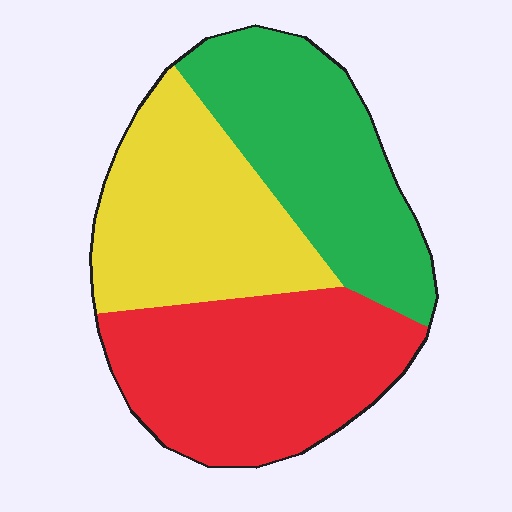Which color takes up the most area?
Red, at roughly 35%.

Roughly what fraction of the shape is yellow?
Yellow takes up about one third (1/3) of the shape.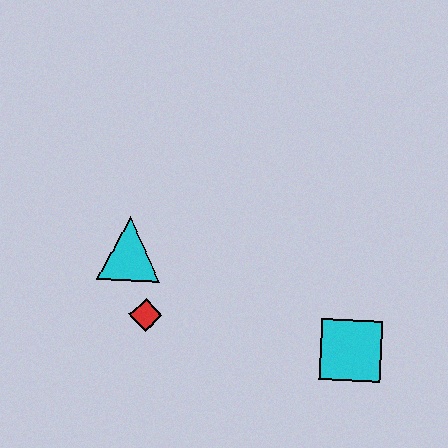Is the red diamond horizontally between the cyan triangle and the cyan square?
Yes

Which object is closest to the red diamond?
The cyan triangle is closest to the red diamond.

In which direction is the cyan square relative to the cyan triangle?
The cyan square is to the right of the cyan triangle.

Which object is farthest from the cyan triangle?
The cyan square is farthest from the cyan triangle.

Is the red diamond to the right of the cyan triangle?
Yes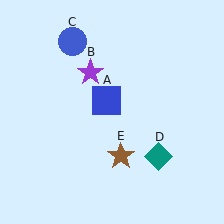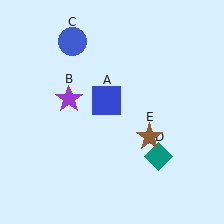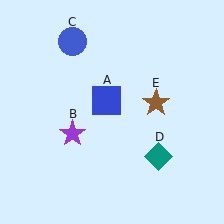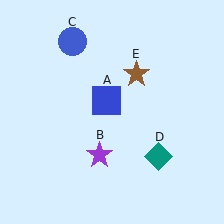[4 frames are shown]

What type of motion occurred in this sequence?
The purple star (object B), brown star (object E) rotated counterclockwise around the center of the scene.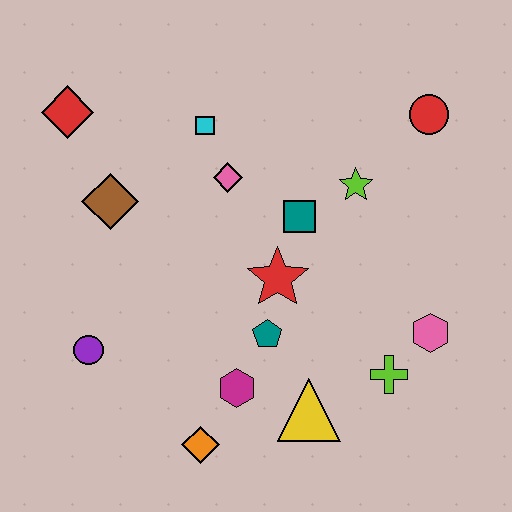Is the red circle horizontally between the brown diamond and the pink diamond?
No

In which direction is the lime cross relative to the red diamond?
The lime cross is to the right of the red diamond.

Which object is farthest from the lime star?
The purple circle is farthest from the lime star.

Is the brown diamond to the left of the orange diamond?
Yes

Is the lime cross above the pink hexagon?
No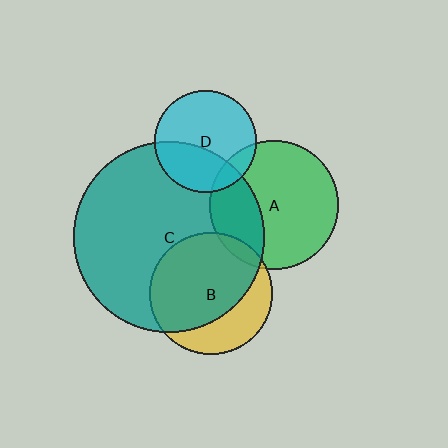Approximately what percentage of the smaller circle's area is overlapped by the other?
Approximately 35%.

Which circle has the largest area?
Circle C (teal).